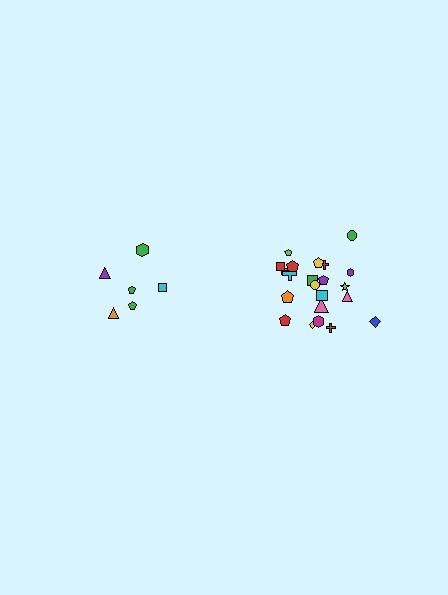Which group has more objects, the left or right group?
The right group.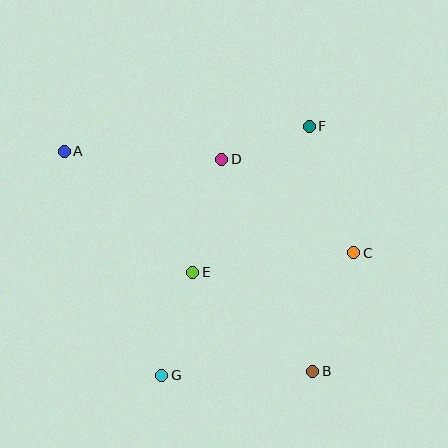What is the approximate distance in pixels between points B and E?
The distance between B and E is approximately 156 pixels.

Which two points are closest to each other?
Points D and F are closest to each other.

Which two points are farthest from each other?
Points A and B are farthest from each other.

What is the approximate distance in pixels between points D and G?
The distance between D and G is approximately 224 pixels.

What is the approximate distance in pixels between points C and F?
The distance between C and F is approximately 134 pixels.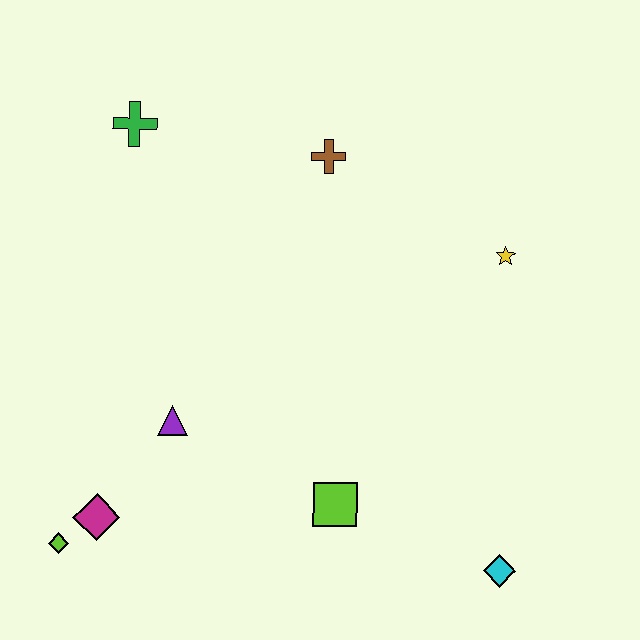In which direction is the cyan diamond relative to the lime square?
The cyan diamond is to the right of the lime square.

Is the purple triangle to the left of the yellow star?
Yes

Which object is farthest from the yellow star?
The lime diamond is farthest from the yellow star.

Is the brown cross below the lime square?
No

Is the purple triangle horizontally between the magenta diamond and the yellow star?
Yes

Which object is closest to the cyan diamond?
The lime square is closest to the cyan diamond.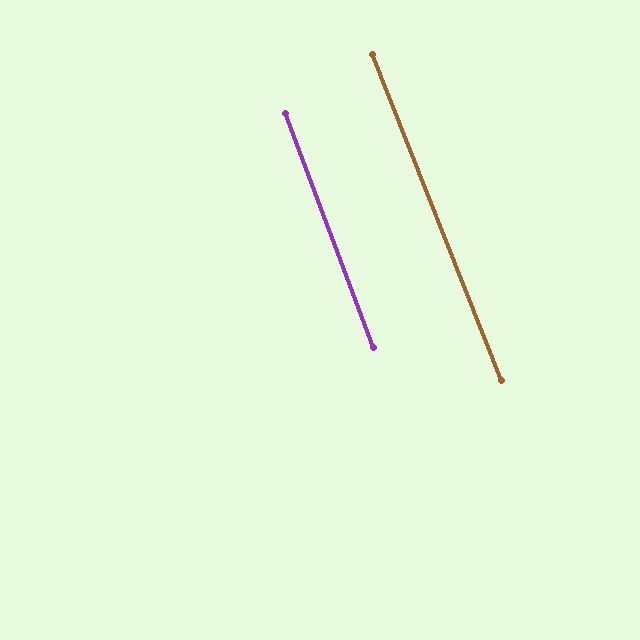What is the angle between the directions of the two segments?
Approximately 1 degree.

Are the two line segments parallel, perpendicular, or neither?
Parallel — their directions differ by only 1.0°.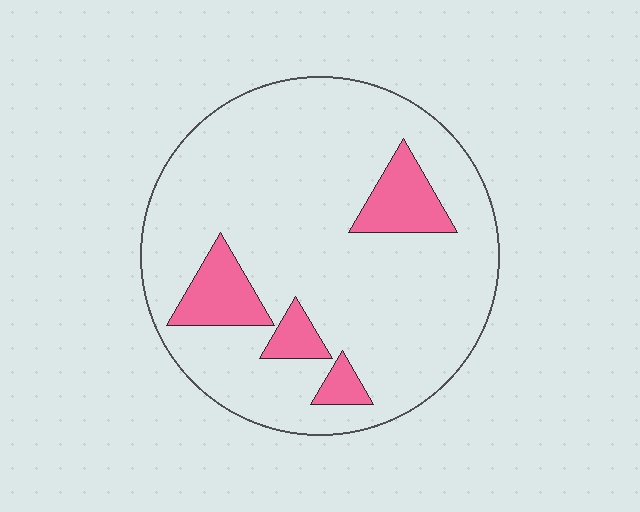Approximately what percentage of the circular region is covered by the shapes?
Approximately 15%.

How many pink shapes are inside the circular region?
4.